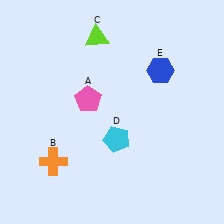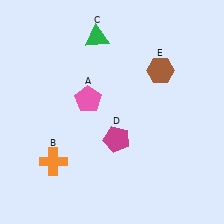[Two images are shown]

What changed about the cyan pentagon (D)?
In Image 1, D is cyan. In Image 2, it changed to magenta.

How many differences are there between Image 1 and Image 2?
There are 3 differences between the two images.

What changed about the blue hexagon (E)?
In Image 1, E is blue. In Image 2, it changed to brown.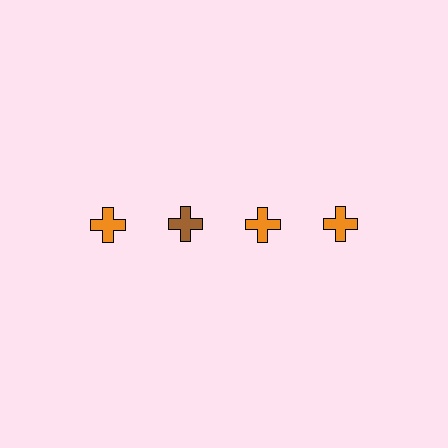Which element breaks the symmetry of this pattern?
The brown cross in the top row, second from left column breaks the symmetry. All other shapes are orange crosses.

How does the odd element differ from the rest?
It has a different color: brown instead of orange.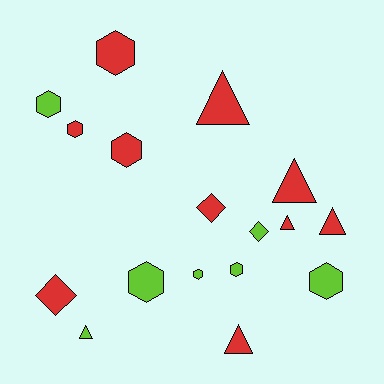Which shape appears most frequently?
Hexagon, with 8 objects.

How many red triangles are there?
There are 5 red triangles.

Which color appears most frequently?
Red, with 10 objects.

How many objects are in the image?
There are 17 objects.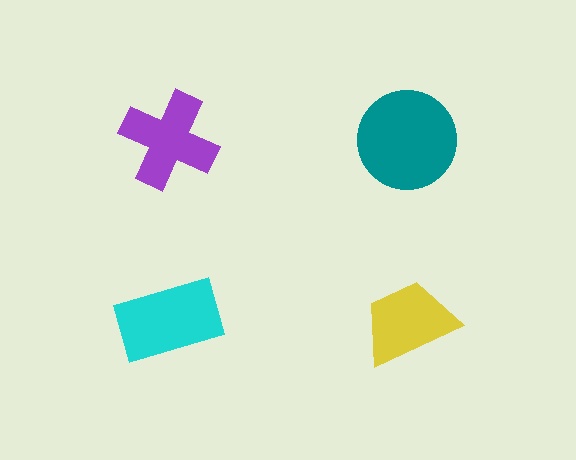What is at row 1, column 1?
A purple cross.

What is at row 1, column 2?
A teal circle.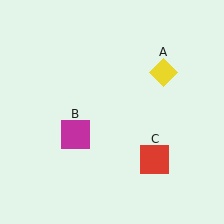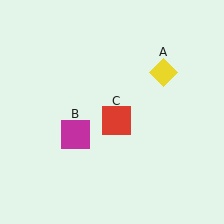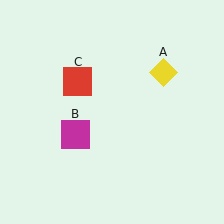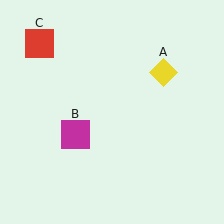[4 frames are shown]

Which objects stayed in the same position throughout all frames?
Yellow diamond (object A) and magenta square (object B) remained stationary.